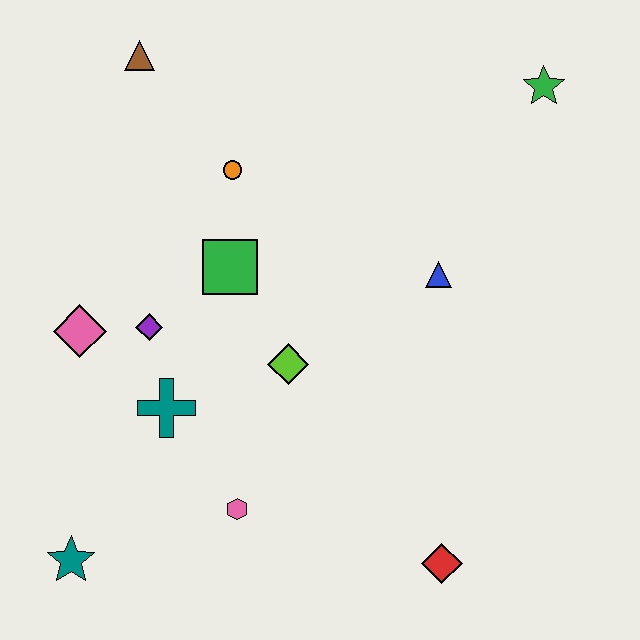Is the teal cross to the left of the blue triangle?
Yes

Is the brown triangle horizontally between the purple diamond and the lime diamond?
No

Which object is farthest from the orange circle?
The red diamond is farthest from the orange circle.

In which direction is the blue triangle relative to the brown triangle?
The blue triangle is to the right of the brown triangle.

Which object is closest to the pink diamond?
The purple diamond is closest to the pink diamond.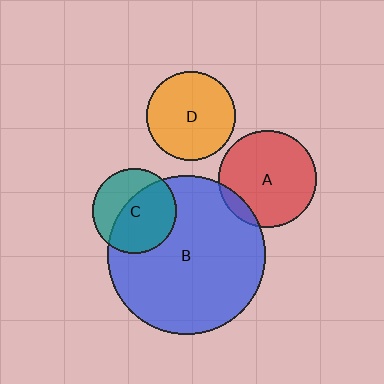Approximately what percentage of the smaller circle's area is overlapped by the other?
Approximately 60%.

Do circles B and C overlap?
Yes.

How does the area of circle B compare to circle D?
Approximately 3.2 times.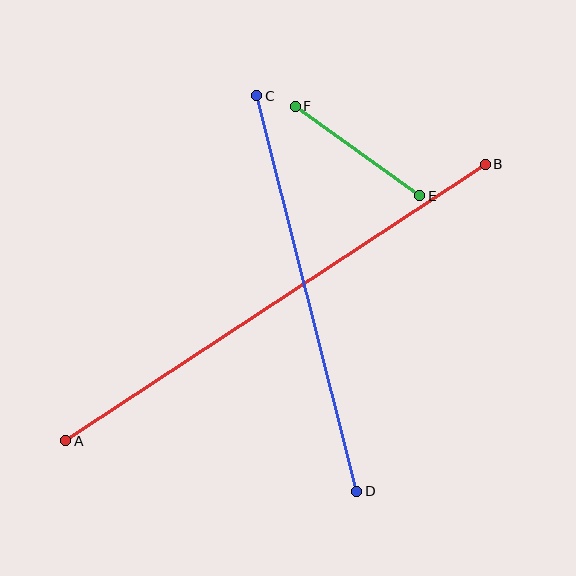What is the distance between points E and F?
The distance is approximately 153 pixels.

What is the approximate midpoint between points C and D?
The midpoint is at approximately (307, 294) pixels.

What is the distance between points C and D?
The distance is approximately 408 pixels.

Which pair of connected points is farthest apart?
Points A and B are farthest apart.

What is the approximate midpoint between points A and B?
The midpoint is at approximately (275, 302) pixels.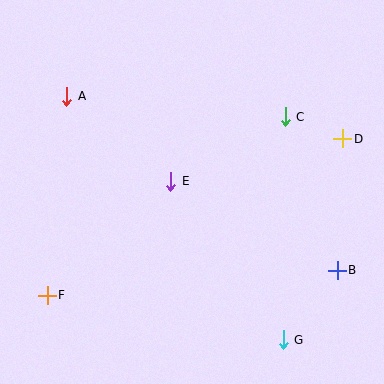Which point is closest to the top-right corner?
Point D is closest to the top-right corner.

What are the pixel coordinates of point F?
Point F is at (47, 295).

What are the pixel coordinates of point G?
Point G is at (283, 340).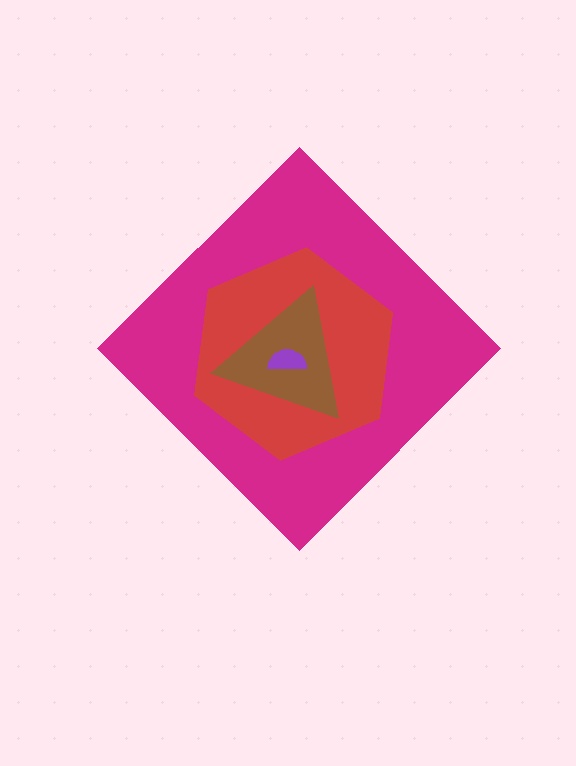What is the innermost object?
The purple semicircle.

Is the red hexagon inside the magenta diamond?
Yes.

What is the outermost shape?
The magenta diamond.